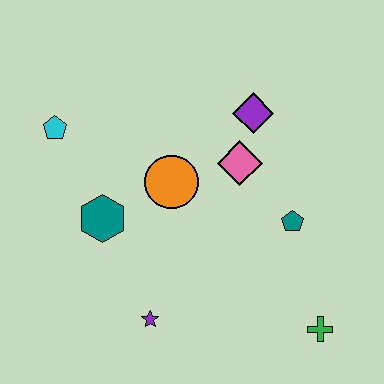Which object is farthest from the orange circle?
The green cross is farthest from the orange circle.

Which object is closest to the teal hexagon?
The orange circle is closest to the teal hexagon.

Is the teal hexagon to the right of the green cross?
No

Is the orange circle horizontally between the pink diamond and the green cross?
No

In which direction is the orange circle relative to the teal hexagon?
The orange circle is to the right of the teal hexagon.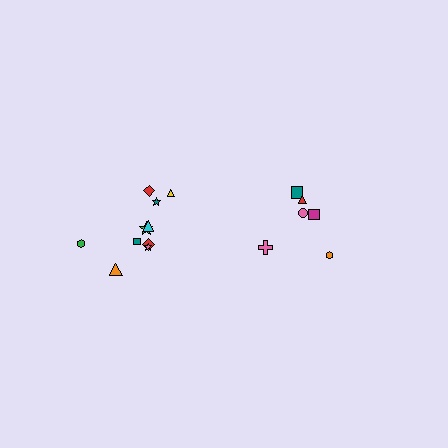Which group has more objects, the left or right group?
The left group.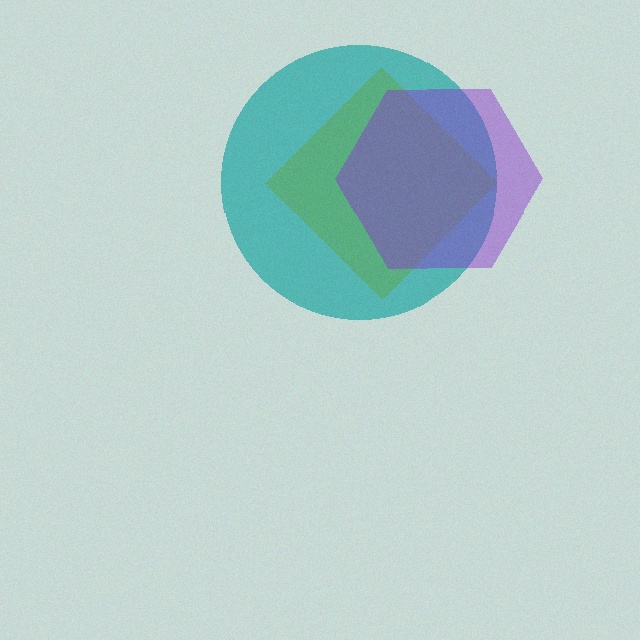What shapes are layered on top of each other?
The layered shapes are: a yellow diamond, a teal circle, a purple hexagon.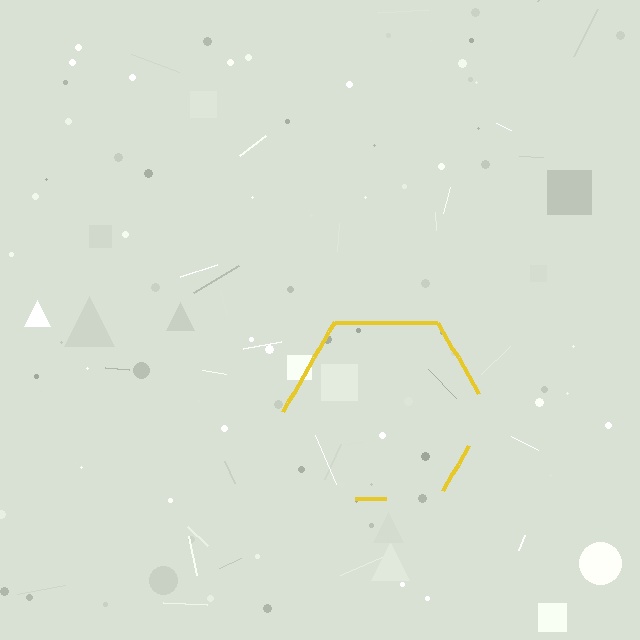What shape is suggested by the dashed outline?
The dashed outline suggests a hexagon.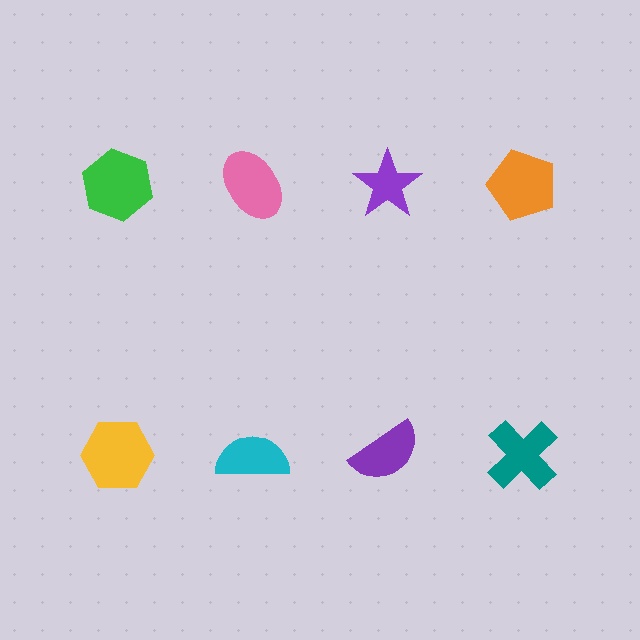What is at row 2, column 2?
A cyan semicircle.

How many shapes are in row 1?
4 shapes.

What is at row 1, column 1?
A green hexagon.